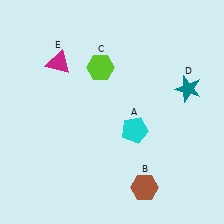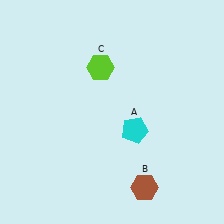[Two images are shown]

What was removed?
The teal star (D), the magenta triangle (E) were removed in Image 2.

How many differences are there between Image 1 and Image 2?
There are 2 differences between the two images.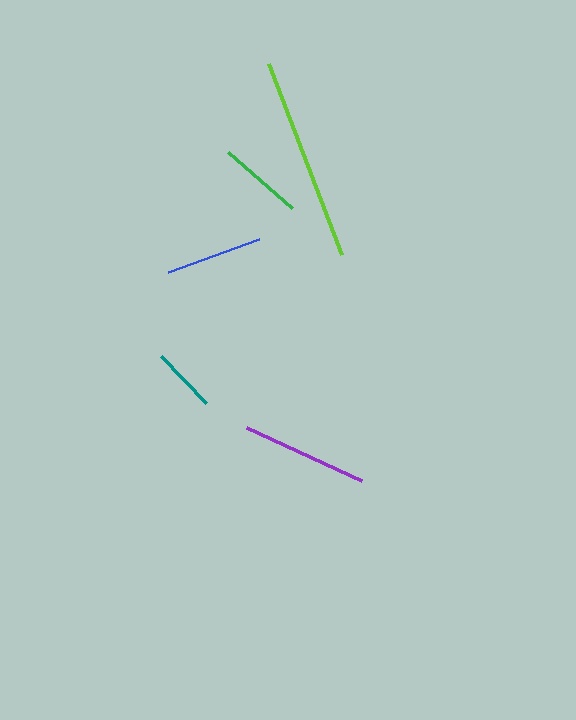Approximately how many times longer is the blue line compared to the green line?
The blue line is approximately 1.1 times the length of the green line.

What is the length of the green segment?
The green segment is approximately 85 pixels long.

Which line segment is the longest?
The lime line is the longest at approximately 204 pixels.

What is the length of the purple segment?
The purple segment is approximately 127 pixels long.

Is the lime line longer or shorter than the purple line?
The lime line is longer than the purple line.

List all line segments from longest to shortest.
From longest to shortest: lime, purple, blue, green, teal.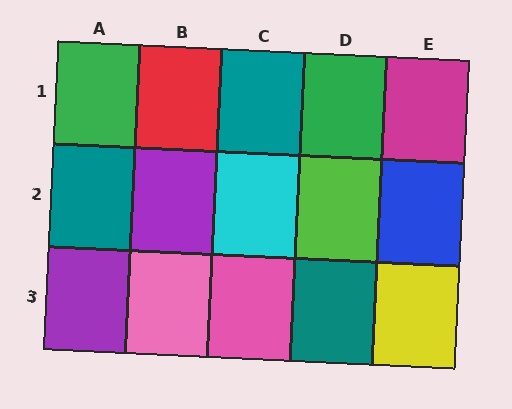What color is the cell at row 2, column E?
Blue.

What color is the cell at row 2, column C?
Cyan.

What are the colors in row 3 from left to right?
Purple, pink, pink, teal, yellow.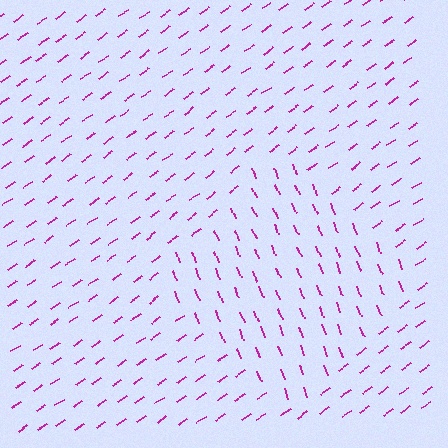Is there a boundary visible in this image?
Yes, there is a texture boundary formed by a change in line orientation.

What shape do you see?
I see a diamond.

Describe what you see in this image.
The image is filled with small magenta line segments. A diamond region in the image has lines oriented differently from the surrounding lines, creating a visible texture boundary.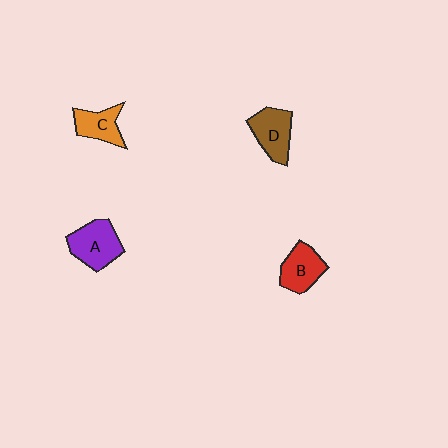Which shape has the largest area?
Shape A (purple).